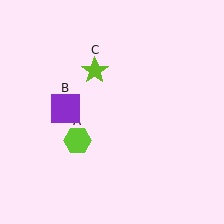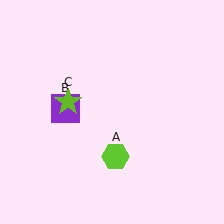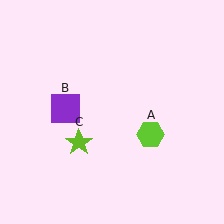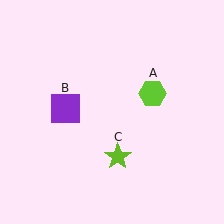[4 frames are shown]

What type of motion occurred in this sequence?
The lime hexagon (object A), lime star (object C) rotated counterclockwise around the center of the scene.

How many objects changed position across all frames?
2 objects changed position: lime hexagon (object A), lime star (object C).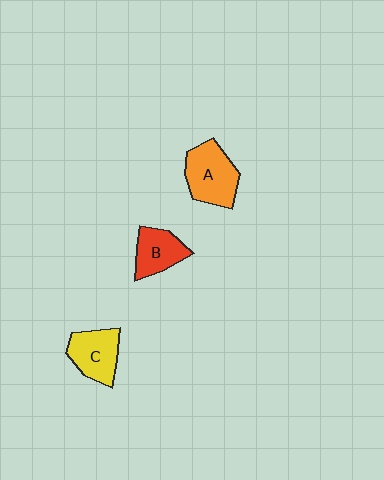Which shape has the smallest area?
Shape B (red).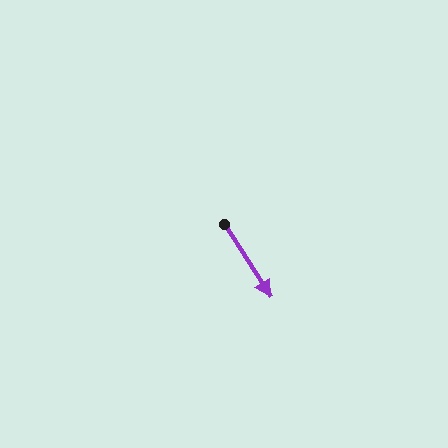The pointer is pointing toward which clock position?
Roughly 5 o'clock.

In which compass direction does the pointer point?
Southeast.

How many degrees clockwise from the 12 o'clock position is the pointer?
Approximately 147 degrees.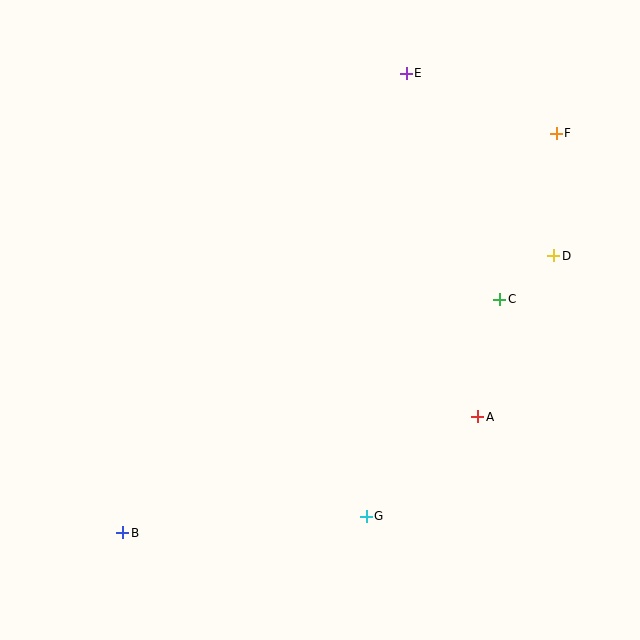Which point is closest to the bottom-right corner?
Point A is closest to the bottom-right corner.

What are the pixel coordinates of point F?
Point F is at (556, 133).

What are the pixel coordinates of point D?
Point D is at (554, 256).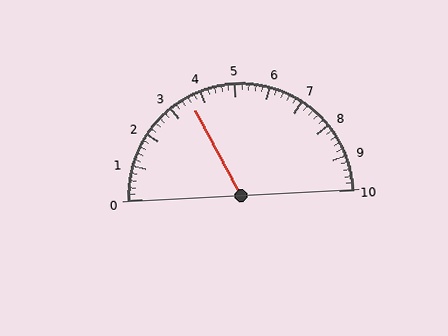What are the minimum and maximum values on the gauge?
The gauge ranges from 0 to 10.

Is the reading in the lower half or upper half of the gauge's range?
The reading is in the lower half of the range (0 to 10).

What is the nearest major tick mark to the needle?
The nearest major tick mark is 4.